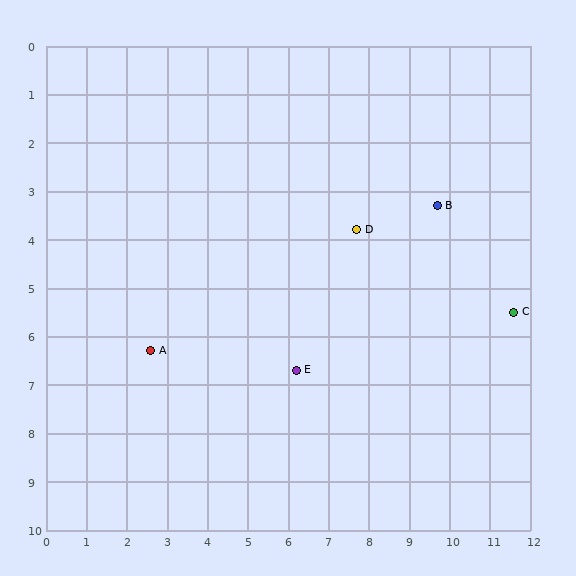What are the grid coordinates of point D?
Point D is at approximately (7.7, 3.8).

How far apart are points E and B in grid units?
Points E and B are about 4.9 grid units apart.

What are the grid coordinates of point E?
Point E is at approximately (6.2, 6.7).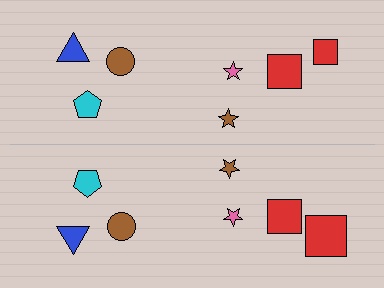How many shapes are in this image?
There are 14 shapes in this image.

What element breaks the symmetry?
The red square on the bottom side has a different size than its mirror counterpart.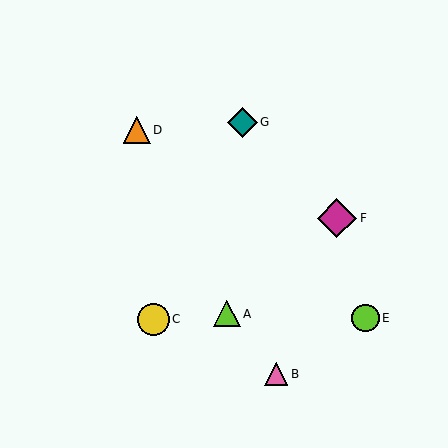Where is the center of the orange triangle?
The center of the orange triangle is at (137, 130).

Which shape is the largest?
The magenta diamond (labeled F) is the largest.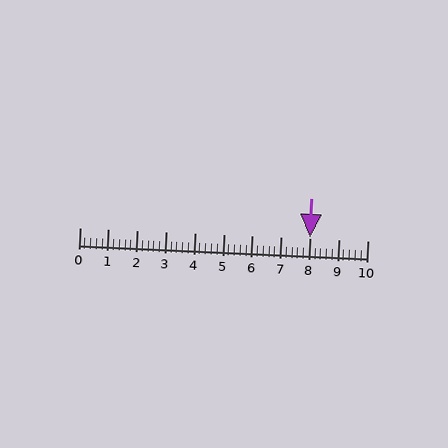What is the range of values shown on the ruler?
The ruler shows values from 0 to 10.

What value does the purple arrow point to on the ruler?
The purple arrow points to approximately 8.0.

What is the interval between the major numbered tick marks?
The major tick marks are spaced 1 units apart.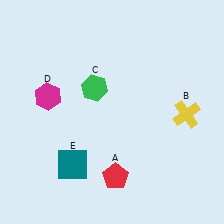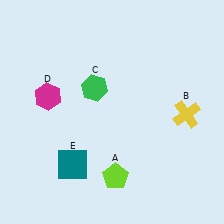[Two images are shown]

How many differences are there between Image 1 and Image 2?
There is 1 difference between the two images.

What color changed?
The pentagon (A) changed from red in Image 1 to lime in Image 2.